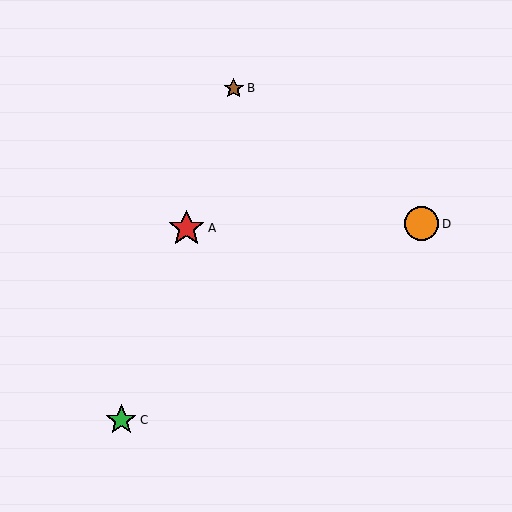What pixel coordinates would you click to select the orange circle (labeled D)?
Click at (422, 224) to select the orange circle D.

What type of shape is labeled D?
Shape D is an orange circle.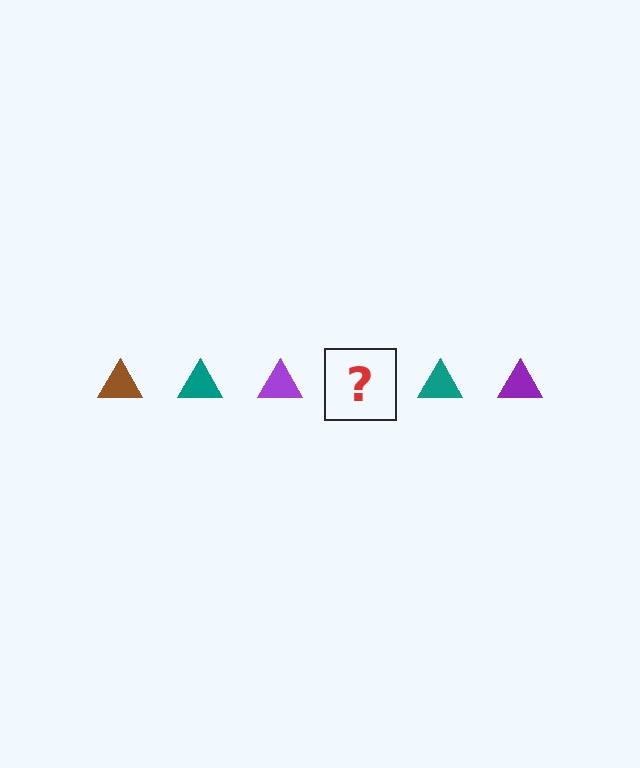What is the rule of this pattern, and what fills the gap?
The rule is that the pattern cycles through brown, teal, purple triangles. The gap should be filled with a brown triangle.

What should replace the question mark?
The question mark should be replaced with a brown triangle.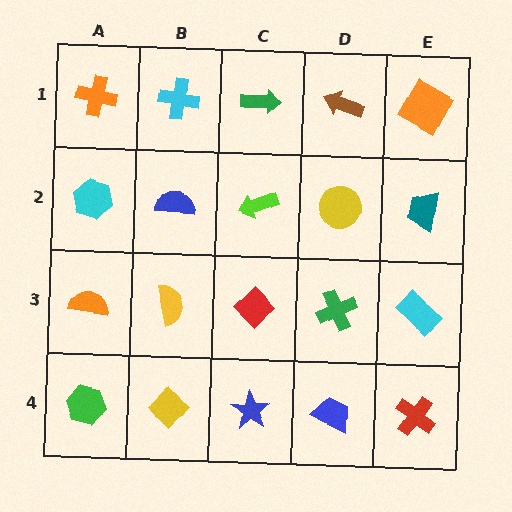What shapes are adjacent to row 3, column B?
A blue semicircle (row 2, column B), a yellow diamond (row 4, column B), an orange semicircle (row 3, column A), a red diamond (row 3, column C).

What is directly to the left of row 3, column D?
A red diamond.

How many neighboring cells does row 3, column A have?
3.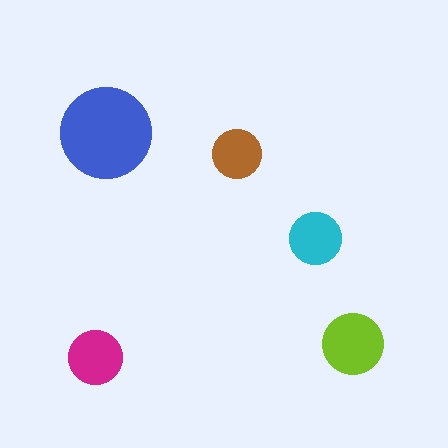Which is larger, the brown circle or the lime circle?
The lime one.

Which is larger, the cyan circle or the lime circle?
The lime one.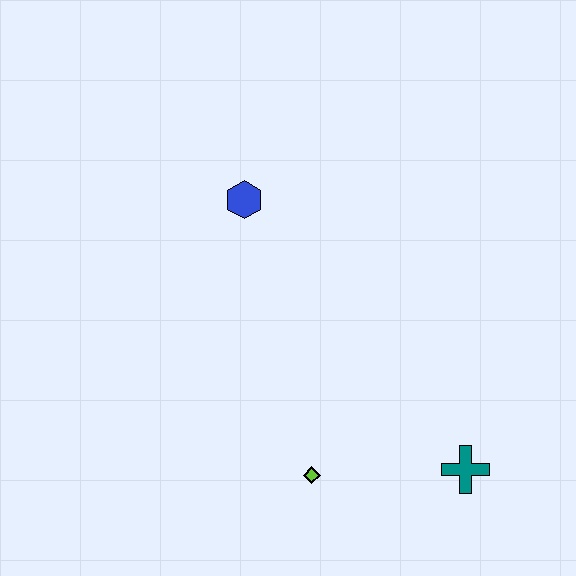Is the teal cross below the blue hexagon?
Yes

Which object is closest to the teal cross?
The lime diamond is closest to the teal cross.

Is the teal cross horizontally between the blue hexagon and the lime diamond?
No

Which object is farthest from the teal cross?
The blue hexagon is farthest from the teal cross.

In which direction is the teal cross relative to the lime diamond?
The teal cross is to the right of the lime diamond.